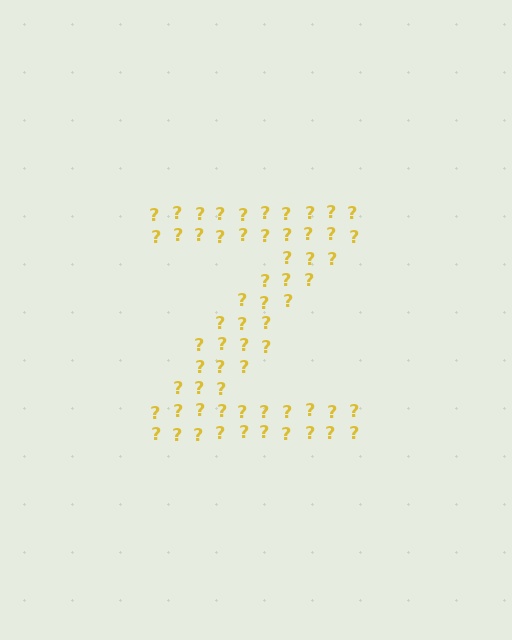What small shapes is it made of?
It is made of small question marks.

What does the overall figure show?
The overall figure shows the letter Z.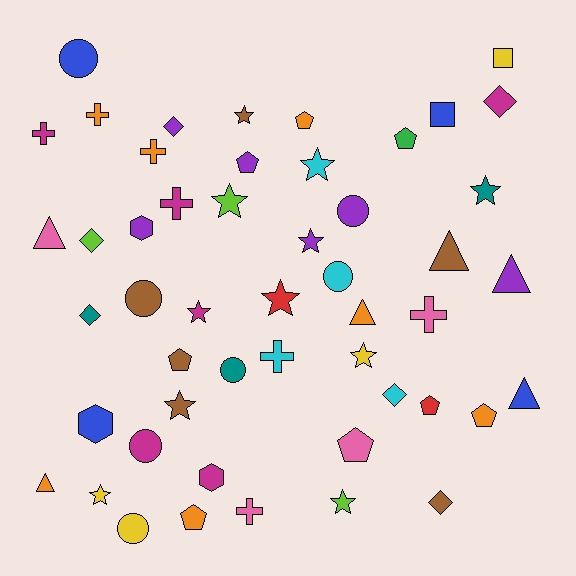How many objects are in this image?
There are 50 objects.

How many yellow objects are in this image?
There are 4 yellow objects.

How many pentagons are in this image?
There are 8 pentagons.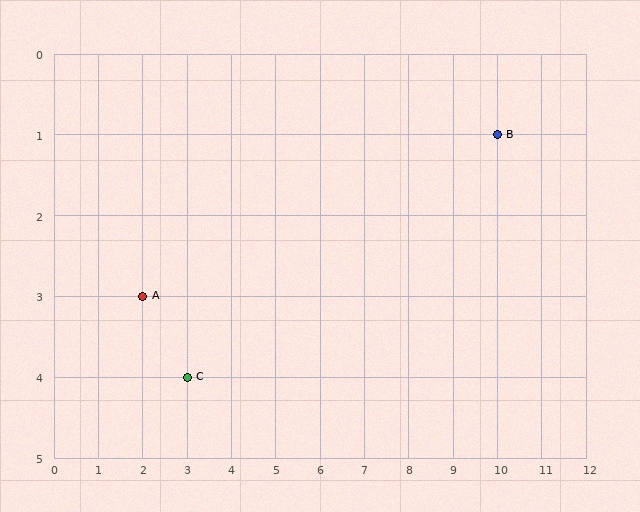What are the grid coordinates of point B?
Point B is at grid coordinates (10, 1).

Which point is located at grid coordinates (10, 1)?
Point B is at (10, 1).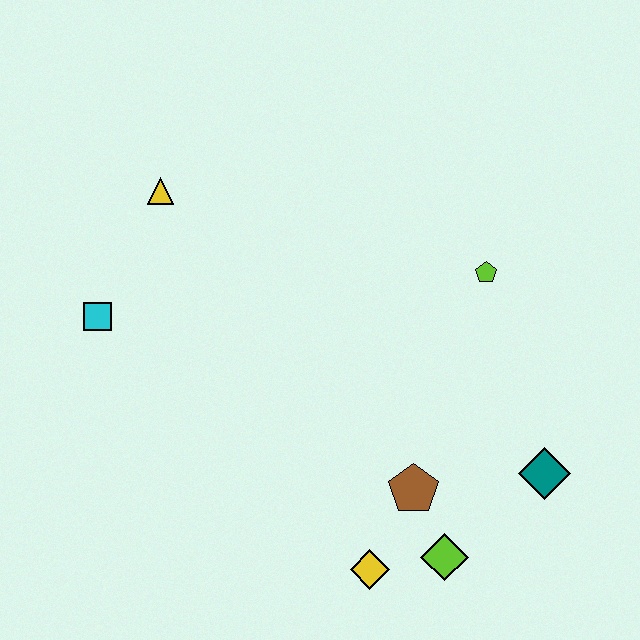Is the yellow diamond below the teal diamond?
Yes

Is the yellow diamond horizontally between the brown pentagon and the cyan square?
Yes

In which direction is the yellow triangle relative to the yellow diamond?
The yellow triangle is above the yellow diamond.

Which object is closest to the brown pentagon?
The lime diamond is closest to the brown pentagon.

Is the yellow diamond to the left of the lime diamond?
Yes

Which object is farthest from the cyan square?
The teal diamond is farthest from the cyan square.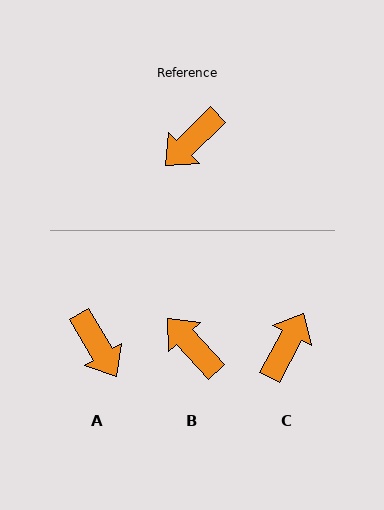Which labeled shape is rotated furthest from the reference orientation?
C, about 163 degrees away.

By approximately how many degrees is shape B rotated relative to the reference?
Approximately 92 degrees clockwise.